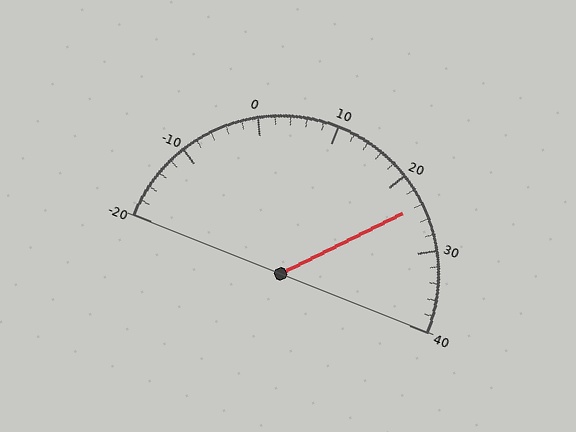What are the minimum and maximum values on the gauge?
The gauge ranges from -20 to 40.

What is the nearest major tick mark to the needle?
The nearest major tick mark is 20.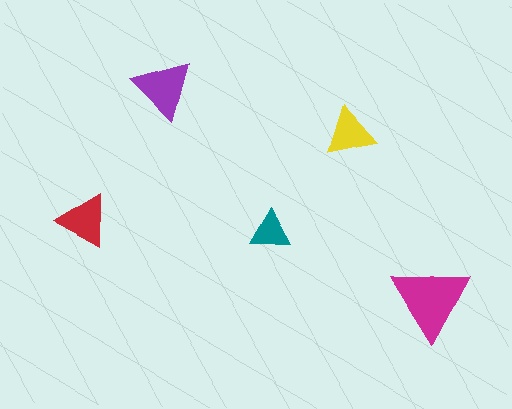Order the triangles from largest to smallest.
the magenta one, the purple one, the red one, the yellow one, the teal one.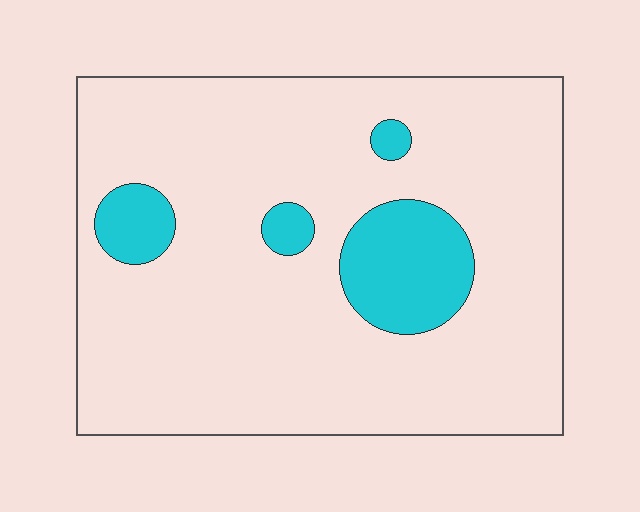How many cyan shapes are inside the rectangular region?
4.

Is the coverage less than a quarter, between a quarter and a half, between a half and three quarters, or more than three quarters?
Less than a quarter.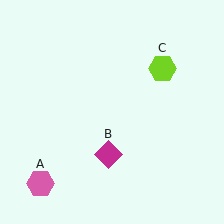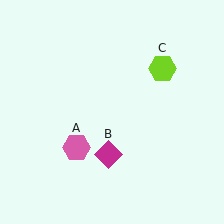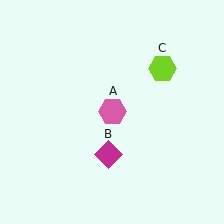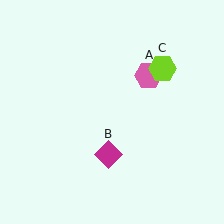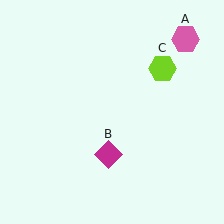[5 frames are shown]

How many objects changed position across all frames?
1 object changed position: pink hexagon (object A).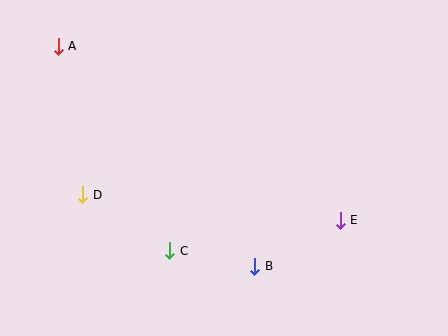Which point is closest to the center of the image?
Point C at (170, 251) is closest to the center.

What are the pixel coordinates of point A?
Point A is at (58, 46).